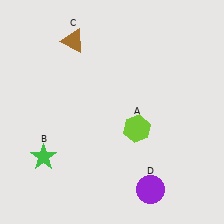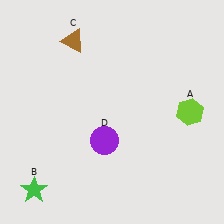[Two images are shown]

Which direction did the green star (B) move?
The green star (B) moved down.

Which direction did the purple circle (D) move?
The purple circle (D) moved up.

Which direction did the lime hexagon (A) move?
The lime hexagon (A) moved right.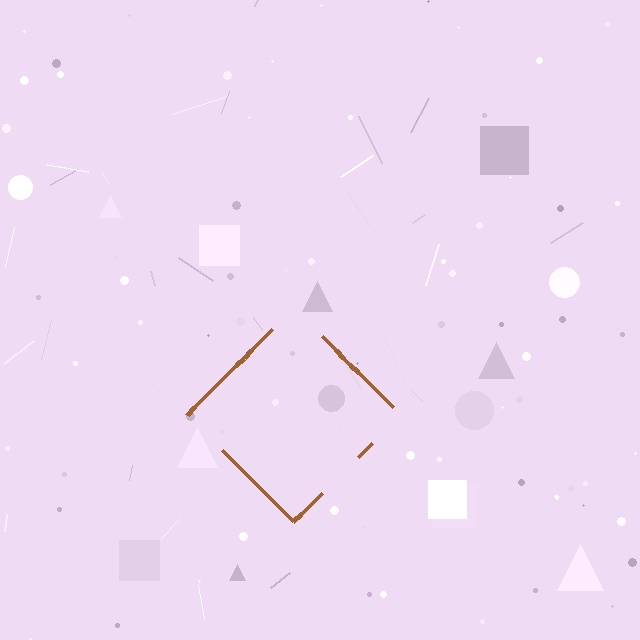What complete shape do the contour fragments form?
The contour fragments form a diamond.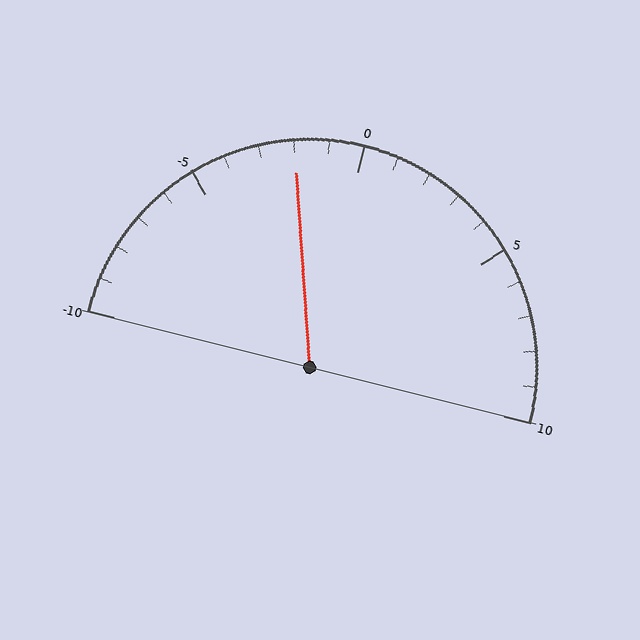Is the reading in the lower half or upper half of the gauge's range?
The reading is in the lower half of the range (-10 to 10).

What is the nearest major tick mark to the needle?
The nearest major tick mark is 0.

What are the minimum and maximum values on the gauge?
The gauge ranges from -10 to 10.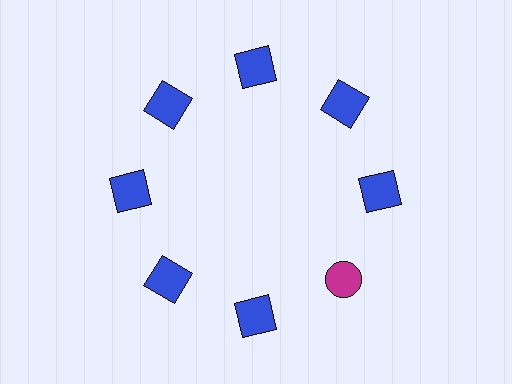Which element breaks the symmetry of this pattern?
The magenta circle at roughly the 4 o'clock position breaks the symmetry. All other shapes are blue squares.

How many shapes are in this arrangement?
There are 8 shapes arranged in a ring pattern.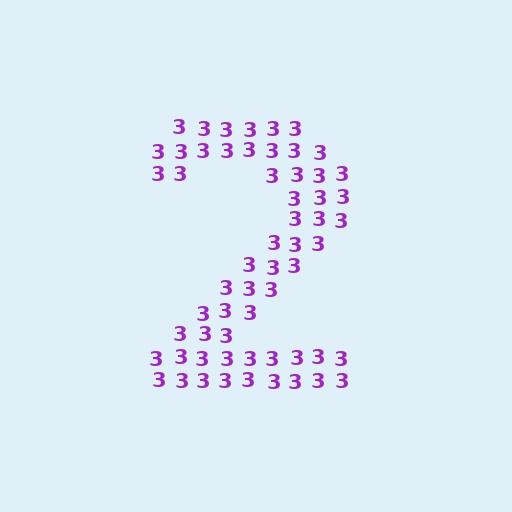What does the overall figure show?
The overall figure shows the digit 2.